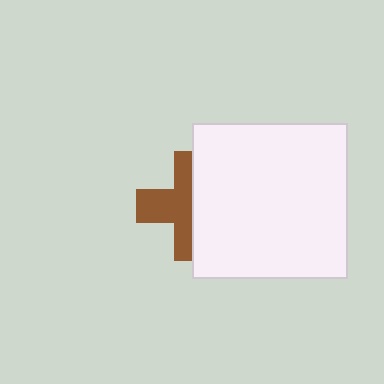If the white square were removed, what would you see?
You would see the complete brown cross.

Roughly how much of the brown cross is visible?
About half of it is visible (roughly 52%).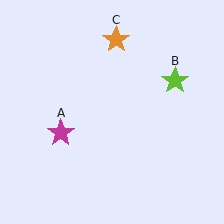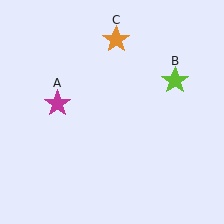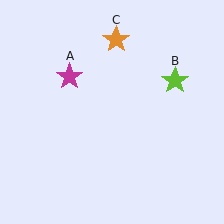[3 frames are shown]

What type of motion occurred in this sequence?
The magenta star (object A) rotated clockwise around the center of the scene.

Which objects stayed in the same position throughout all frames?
Lime star (object B) and orange star (object C) remained stationary.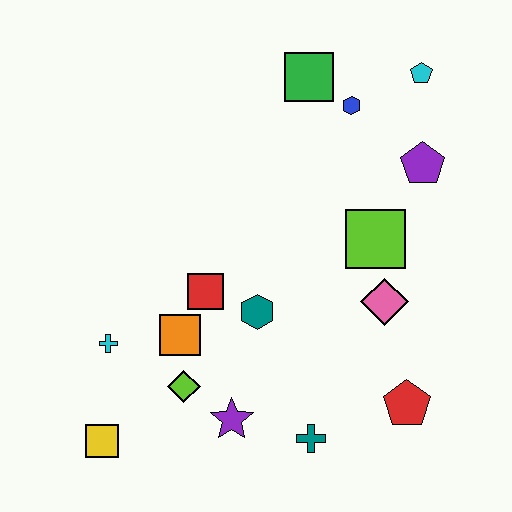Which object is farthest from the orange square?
The cyan pentagon is farthest from the orange square.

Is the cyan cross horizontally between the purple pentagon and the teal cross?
No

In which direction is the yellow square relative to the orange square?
The yellow square is below the orange square.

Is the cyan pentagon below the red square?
No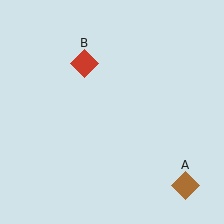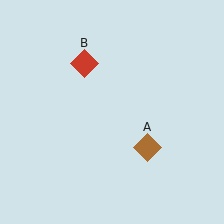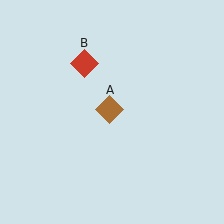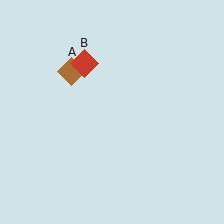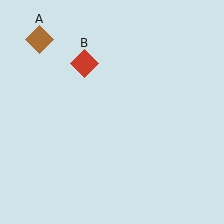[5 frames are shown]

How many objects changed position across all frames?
1 object changed position: brown diamond (object A).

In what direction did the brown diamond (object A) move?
The brown diamond (object A) moved up and to the left.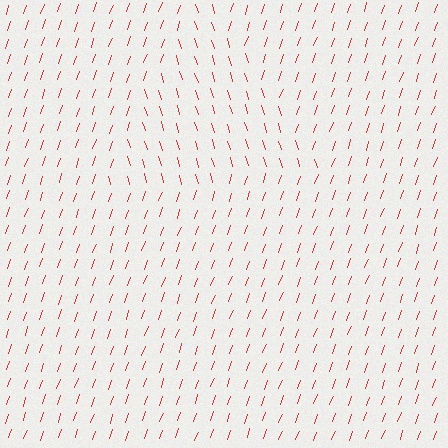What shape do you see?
I see a triangle.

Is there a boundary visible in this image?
Yes, there is a texture boundary formed by a change in line orientation.